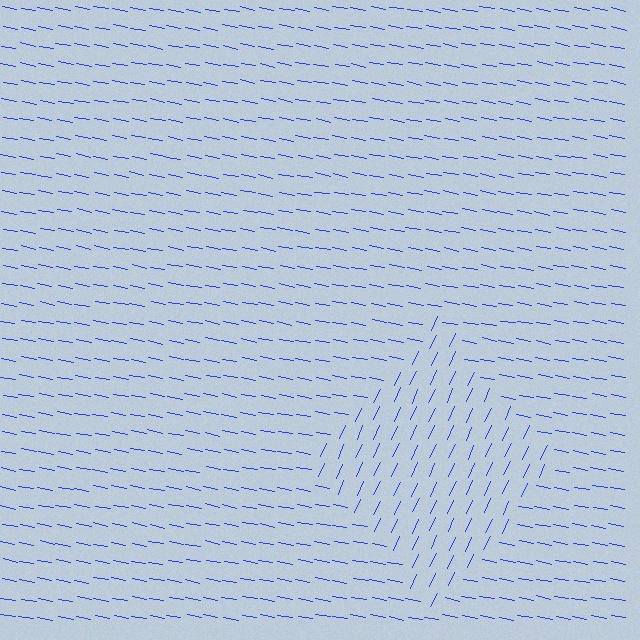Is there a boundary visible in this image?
Yes, there is a texture boundary formed by a change in line orientation.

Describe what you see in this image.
The image is filled with small blue line segments. A diamond region in the image has lines oriented differently from the surrounding lines, creating a visible texture boundary.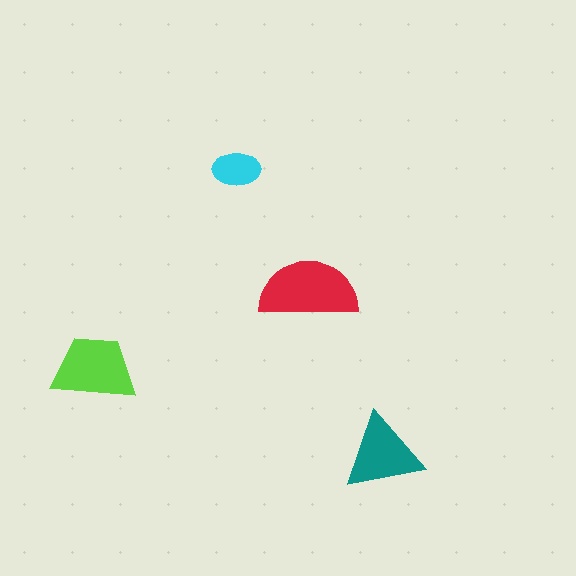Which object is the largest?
The red semicircle.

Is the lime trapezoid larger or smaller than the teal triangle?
Larger.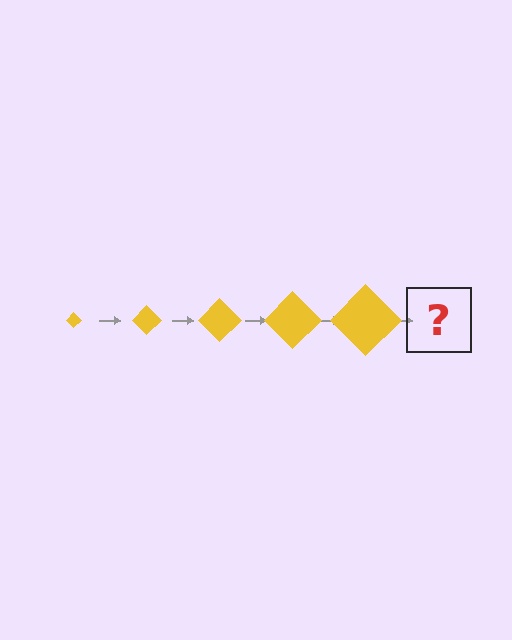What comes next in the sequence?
The next element should be a yellow diamond, larger than the previous one.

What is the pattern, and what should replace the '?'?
The pattern is that the diamond gets progressively larger each step. The '?' should be a yellow diamond, larger than the previous one.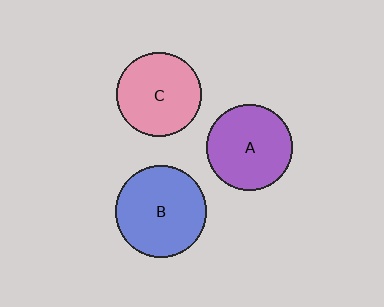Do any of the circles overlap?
No, none of the circles overlap.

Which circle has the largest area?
Circle B (blue).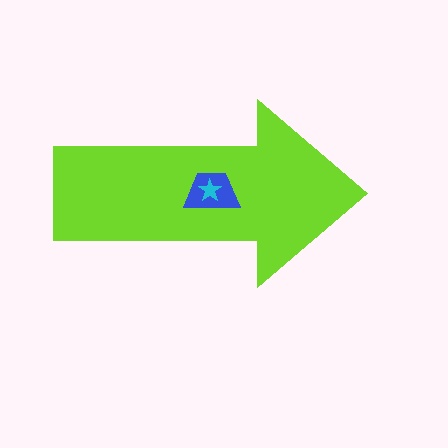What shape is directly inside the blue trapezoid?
The cyan star.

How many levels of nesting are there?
3.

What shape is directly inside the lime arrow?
The blue trapezoid.